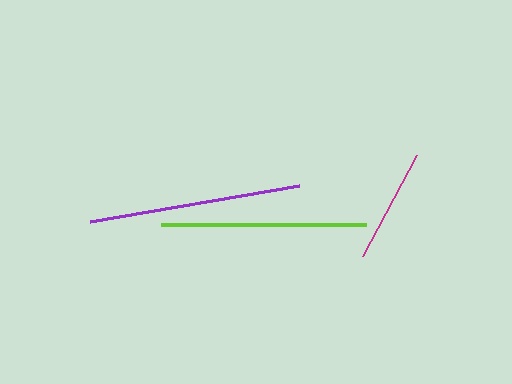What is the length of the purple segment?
The purple segment is approximately 212 pixels long.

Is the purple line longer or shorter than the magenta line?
The purple line is longer than the magenta line.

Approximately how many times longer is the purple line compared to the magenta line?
The purple line is approximately 1.9 times the length of the magenta line.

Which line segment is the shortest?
The magenta line is the shortest at approximately 114 pixels.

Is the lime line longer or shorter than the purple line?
The purple line is longer than the lime line.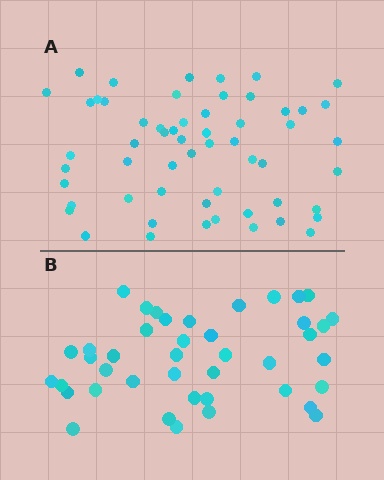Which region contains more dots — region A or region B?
Region A (the top region) has more dots.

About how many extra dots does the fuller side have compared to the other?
Region A has approximately 15 more dots than region B.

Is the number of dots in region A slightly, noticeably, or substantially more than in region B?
Region A has noticeably more, but not dramatically so. The ratio is roughly 1.4 to 1.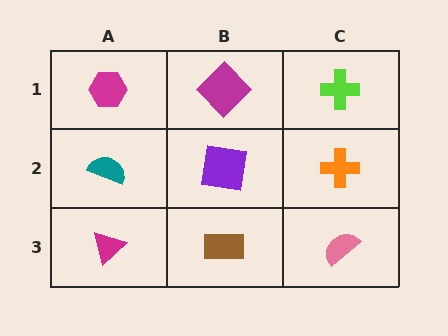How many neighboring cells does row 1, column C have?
2.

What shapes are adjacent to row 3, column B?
A purple square (row 2, column B), a magenta triangle (row 3, column A), a pink semicircle (row 3, column C).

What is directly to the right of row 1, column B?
A lime cross.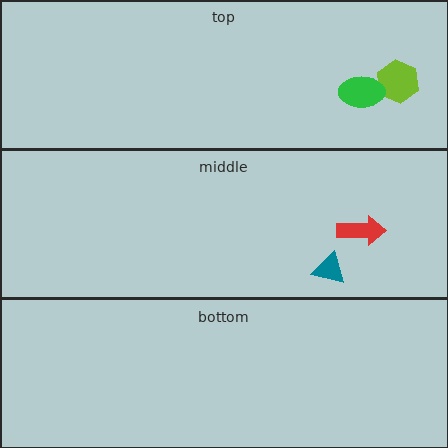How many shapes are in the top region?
2.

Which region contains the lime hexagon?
The top region.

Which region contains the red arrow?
The middle region.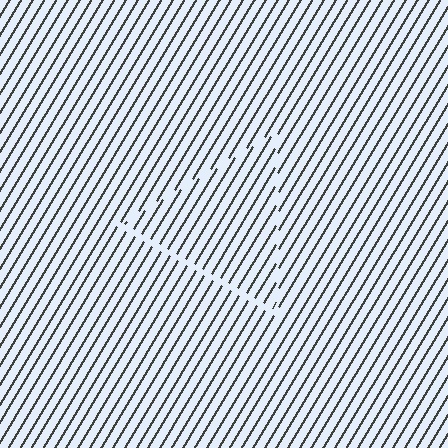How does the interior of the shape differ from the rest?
The interior of the shape contains the same grating, shifted by half a period — the contour is defined by the phase discontinuity where line-ends from the inner and outer gratings abut.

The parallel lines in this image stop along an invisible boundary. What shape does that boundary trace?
An illusory triangle. The interior of the shape contains the same grating, shifted by half a period — the contour is defined by the phase discontinuity where line-ends from the inner and outer gratings abut.